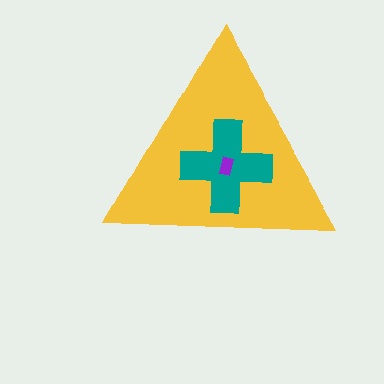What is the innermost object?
The purple rectangle.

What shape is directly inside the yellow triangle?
The teal cross.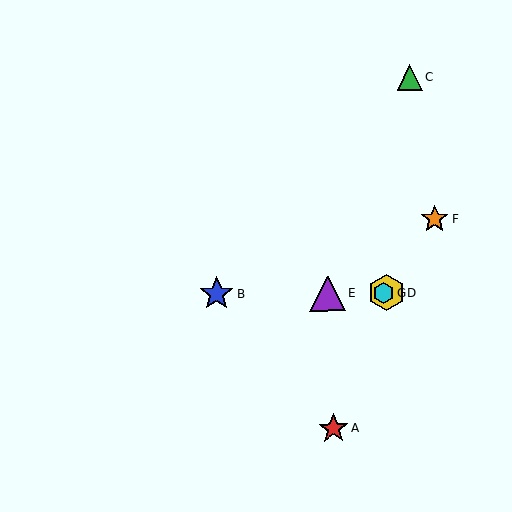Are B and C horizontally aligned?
No, B is at y≈294 and C is at y≈77.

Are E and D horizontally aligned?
Yes, both are at y≈293.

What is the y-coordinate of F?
Object F is at y≈219.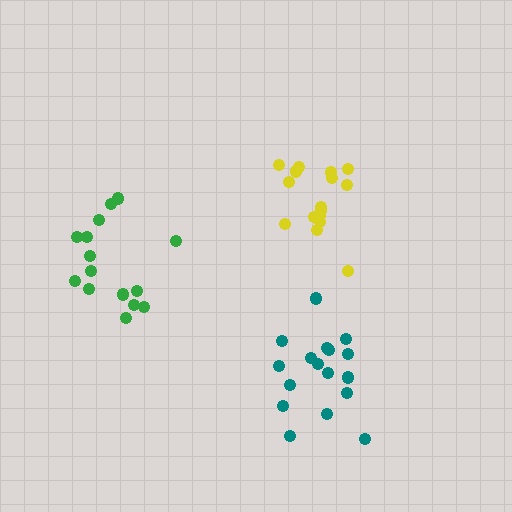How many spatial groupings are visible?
There are 3 spatial groupings.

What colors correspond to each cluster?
The clusters are colored: teal, green, yellow.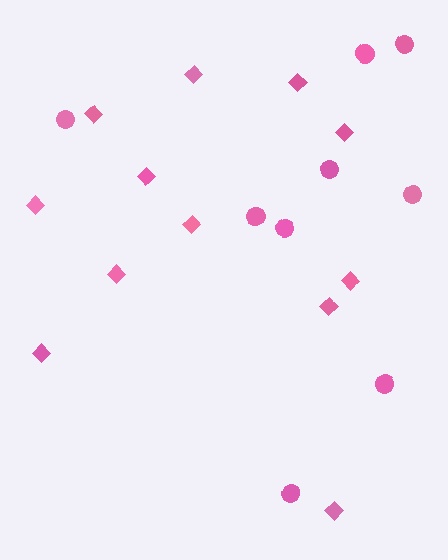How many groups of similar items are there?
There are 2 groups: one group of circles (9) and one group of diamonds (12).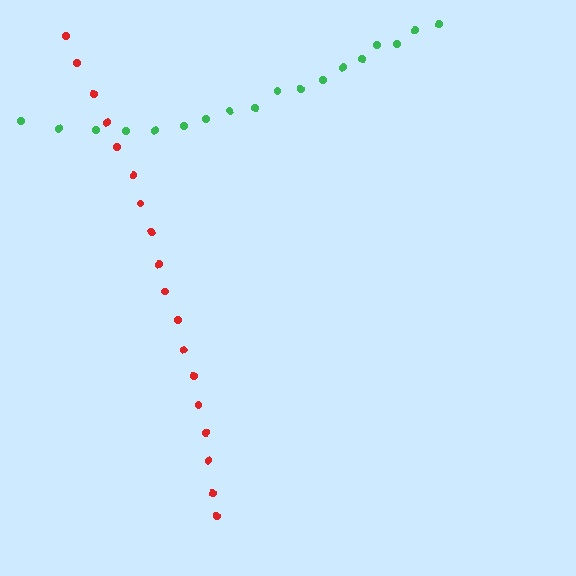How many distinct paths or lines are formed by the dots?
There are 2 distinct paths.